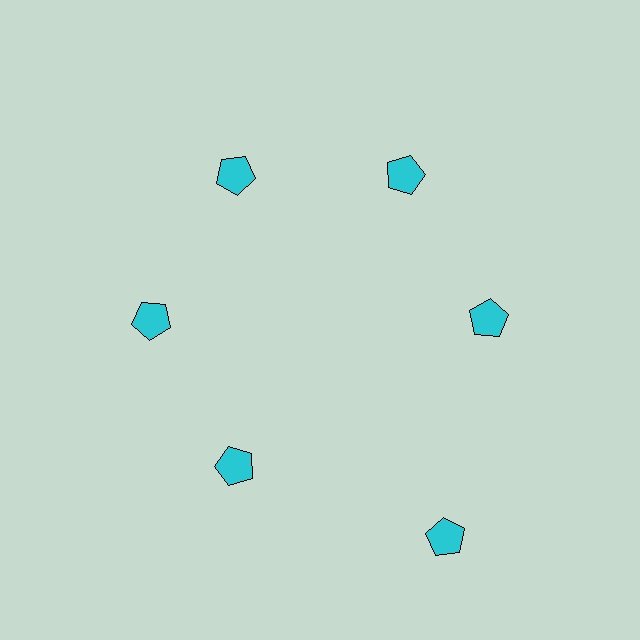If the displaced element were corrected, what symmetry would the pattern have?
It would have 6-fold rotational symmetry — the pattern would map onto itself every 60 degrees.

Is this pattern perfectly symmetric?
No. The 6 cyan pentagons are arranged in a ring, but one element near the 5 o'clock position is pushed outward from the center, breaking the 6-fold rotational symmetry.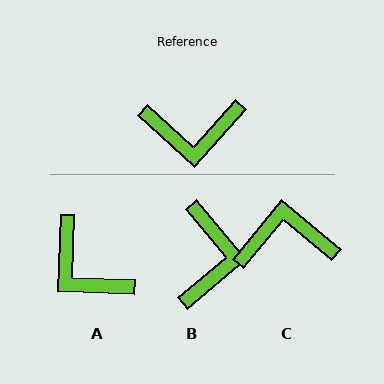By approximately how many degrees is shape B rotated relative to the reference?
Approximately 82 degrees counter-clockwise.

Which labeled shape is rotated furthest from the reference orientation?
C, about 178 degrees away.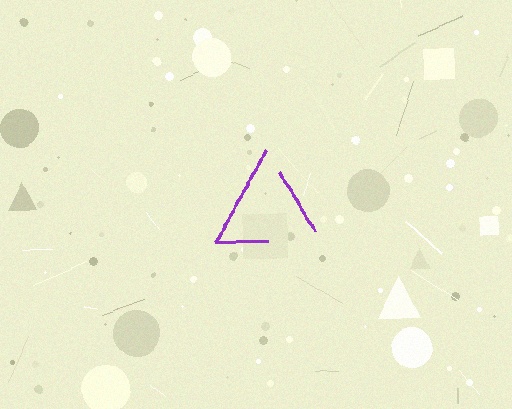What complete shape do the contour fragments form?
The contour fragments form a triangle.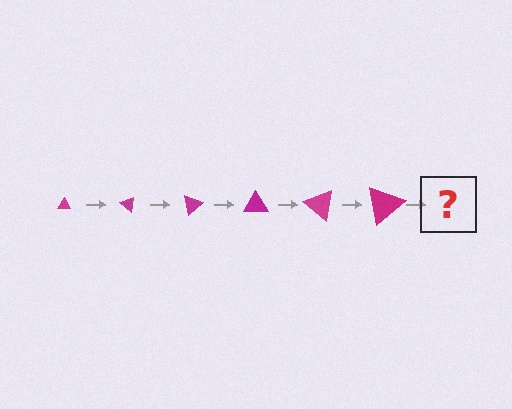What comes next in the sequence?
The next element should be a triangle, larger than the previous one and rotated 240 degrees from the start.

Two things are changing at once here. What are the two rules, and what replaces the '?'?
The two rules are that the triangle grows larger each step and it rotates 40 degrees each step. The '?' should be a triangle, larger than the previous one and rotated 240 degrees from the start.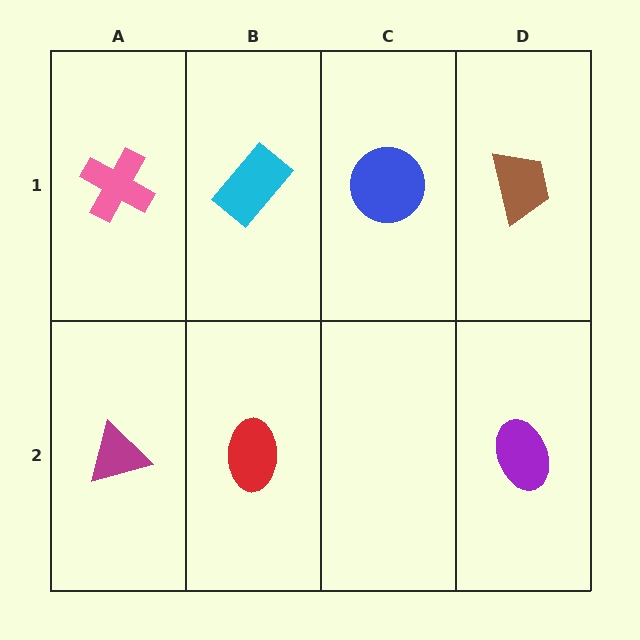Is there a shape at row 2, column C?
No, that cell is empty.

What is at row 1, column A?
A pink cross.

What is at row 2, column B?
A red ellipse.